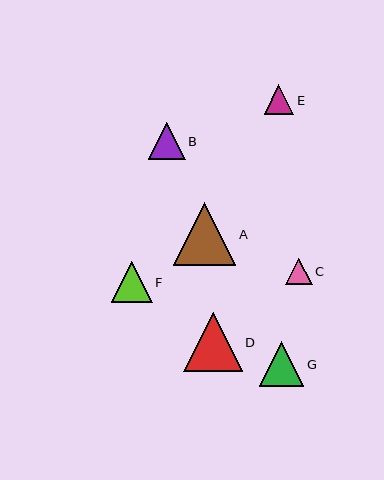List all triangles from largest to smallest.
From largest to smallest: A, D, G, F, B, E, C.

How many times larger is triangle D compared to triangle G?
Triangle D is approximately 1.3 times the size of triangle G.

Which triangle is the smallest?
Triangle C is the smallest with a size of approximately 27 pixels.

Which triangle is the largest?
Triangle A is the largest with a size of approximately 62 pixels.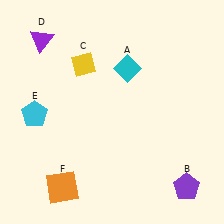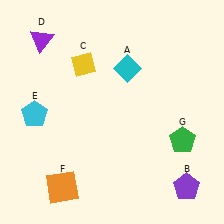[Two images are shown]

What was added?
A green pentagon (G) was added in Image 2.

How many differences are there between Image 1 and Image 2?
There is 1 difference between the two images.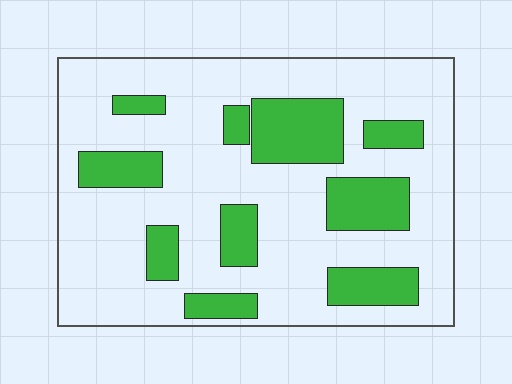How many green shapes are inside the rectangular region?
10.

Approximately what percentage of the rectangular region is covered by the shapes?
Approximately 25%.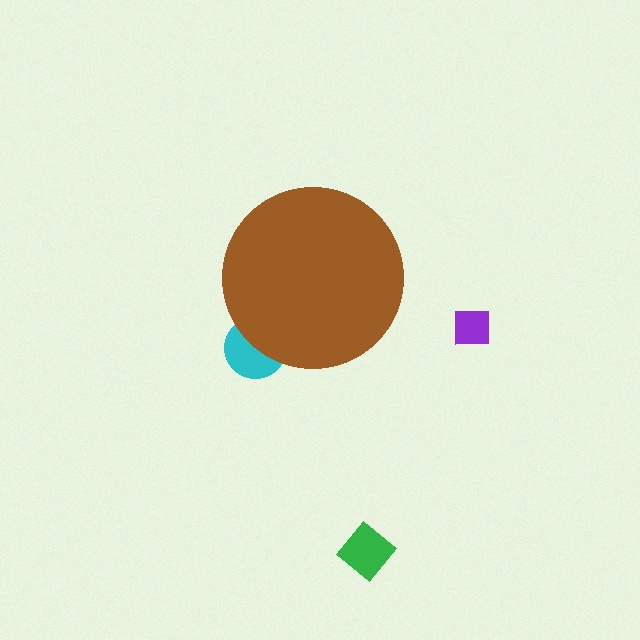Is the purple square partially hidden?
No, the purple square is fully visible.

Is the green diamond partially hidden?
No, the green diamond is fully visible.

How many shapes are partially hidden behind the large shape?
1 shape is partially hidden.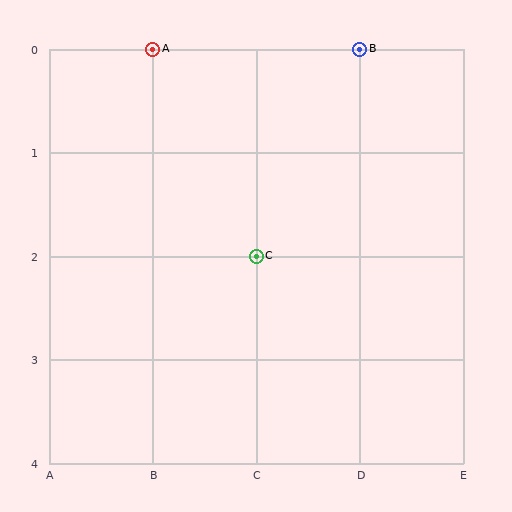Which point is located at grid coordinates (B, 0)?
Point A is at (B, 0).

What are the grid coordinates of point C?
Point C is at grid coordinates (C, 2).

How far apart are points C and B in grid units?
Points C and B are 1 column and 2 rows apart (about 2.2 grid units diagonally).